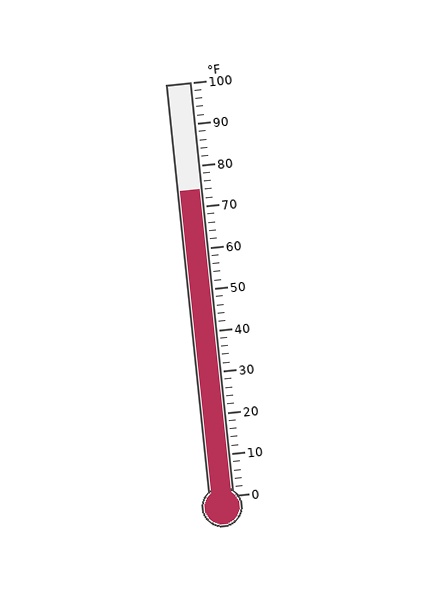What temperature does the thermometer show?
The thermometer shows approximately 74°F.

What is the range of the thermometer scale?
The thermometer scale ranges from 0°F to 100°F.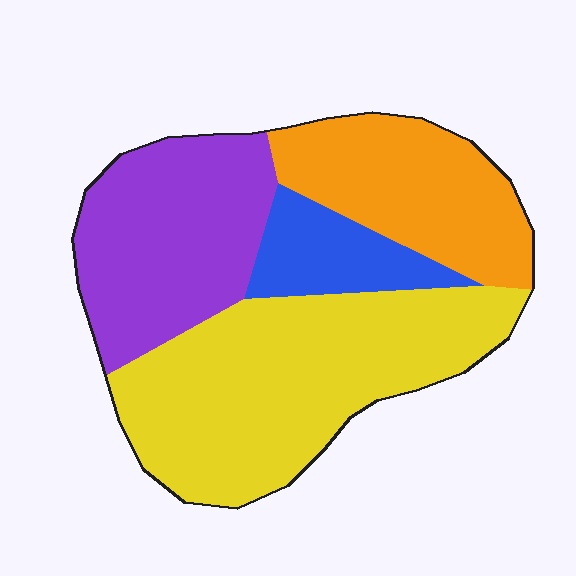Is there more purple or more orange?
Purple.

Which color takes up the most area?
Yellow, at roughly 40%.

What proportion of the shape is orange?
Orange covers 22% of the shape.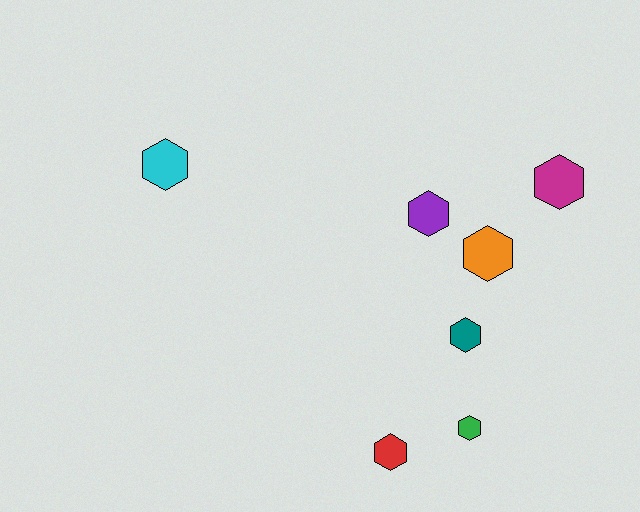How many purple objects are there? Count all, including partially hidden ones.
There is 1 purple object.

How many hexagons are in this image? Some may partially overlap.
There are 7 hexagons.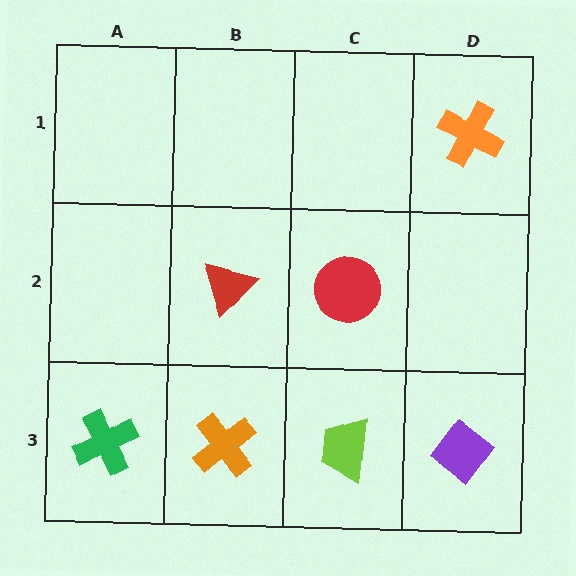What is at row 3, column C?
A lime trapezoid.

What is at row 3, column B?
An orange cross.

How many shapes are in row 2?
2 shapes.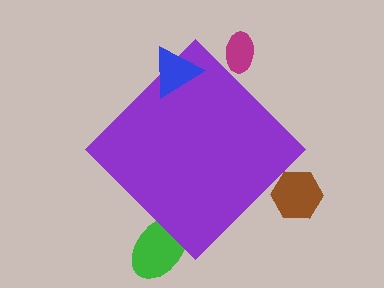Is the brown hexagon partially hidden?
No, the brown hexagon is fully visible.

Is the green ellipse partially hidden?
Yes, the green ellipse is partially hidden behind the purple diamond.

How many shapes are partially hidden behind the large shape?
2 shapes are partially hidden.